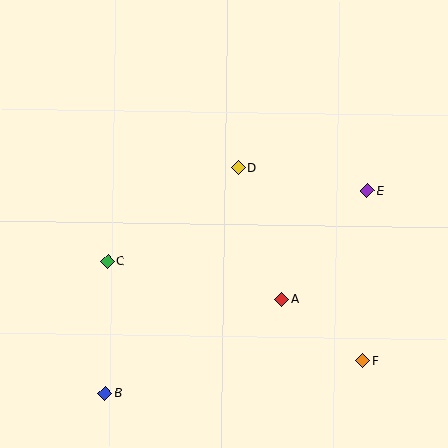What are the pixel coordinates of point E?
Point E is at (367, 191).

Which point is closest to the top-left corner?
Point C is closest to the top-left corner.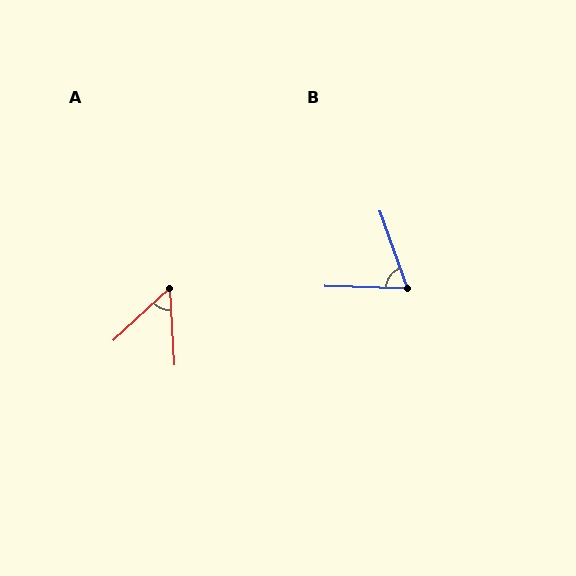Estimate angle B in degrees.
Approximately 68 degrees.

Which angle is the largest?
B, at approximately 68 degrees.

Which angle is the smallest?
A, at approximately 50 degrees.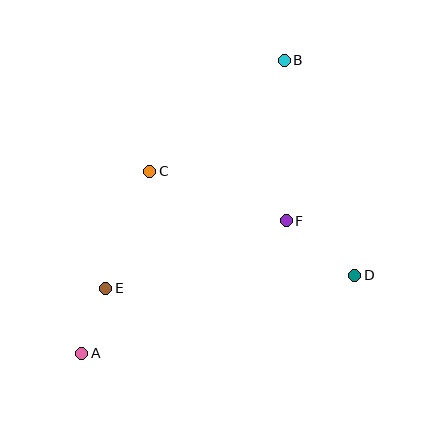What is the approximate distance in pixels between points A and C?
The distance between A and C is approximately 194 pixels.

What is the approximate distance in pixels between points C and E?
The distance between C and E is approximately 125 pixels.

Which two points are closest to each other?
Points A and E are closest to each other.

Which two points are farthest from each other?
Points A and B are farthest from each other.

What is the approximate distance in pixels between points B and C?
The distance between B and C is approximately 174 pixels.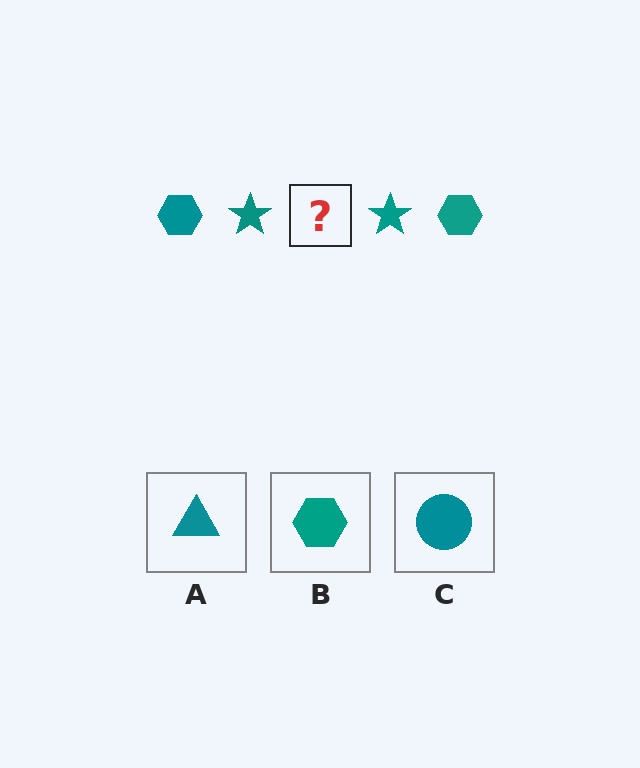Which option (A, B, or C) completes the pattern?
B.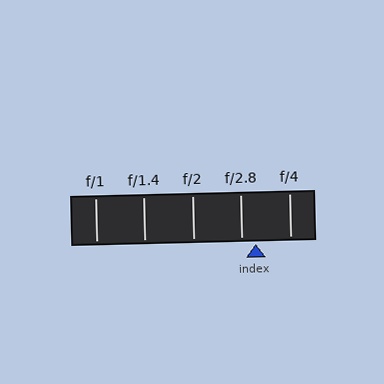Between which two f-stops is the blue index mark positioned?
The index mark is between f/2.8 and f/4.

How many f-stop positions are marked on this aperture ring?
There are 5 f-stop positions marked.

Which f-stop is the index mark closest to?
The index mark is closest to f/2.8.